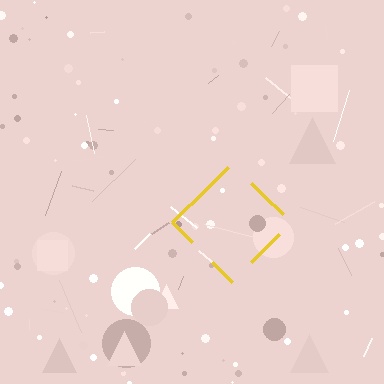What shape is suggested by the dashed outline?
The dashed outline suggests a diamond.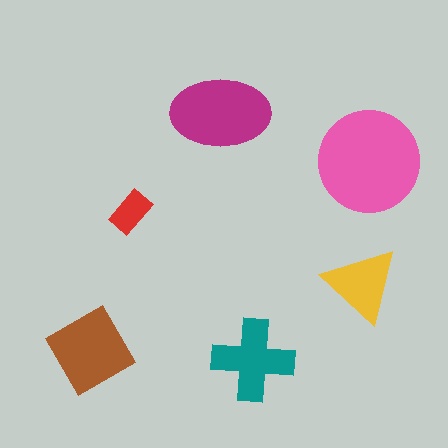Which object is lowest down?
The teal cross is bottommost.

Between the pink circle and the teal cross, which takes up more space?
The pink circle.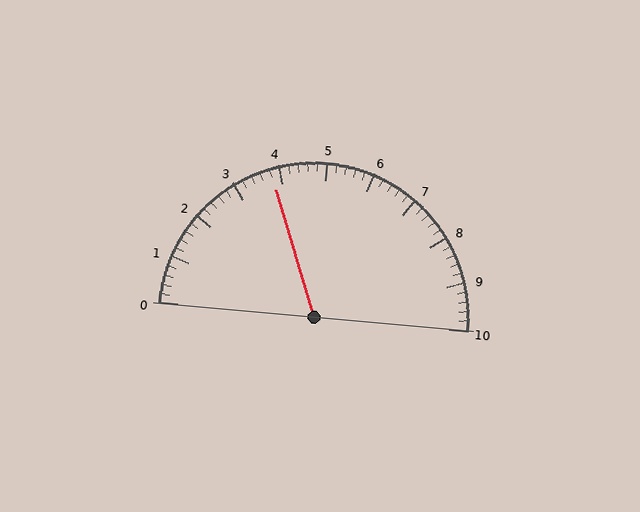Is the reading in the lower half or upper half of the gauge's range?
The reading is in the lower half of the range (0 to 10).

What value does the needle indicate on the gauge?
The needle indicates approximately 3.8.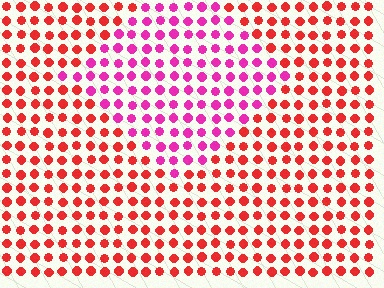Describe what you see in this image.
The image is filled with small red elements in a uniform arrangement. A diamond-shaped region is visible where the elements are tinted to a slightly different hue, forming a subtle color boundary.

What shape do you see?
I see a diamond.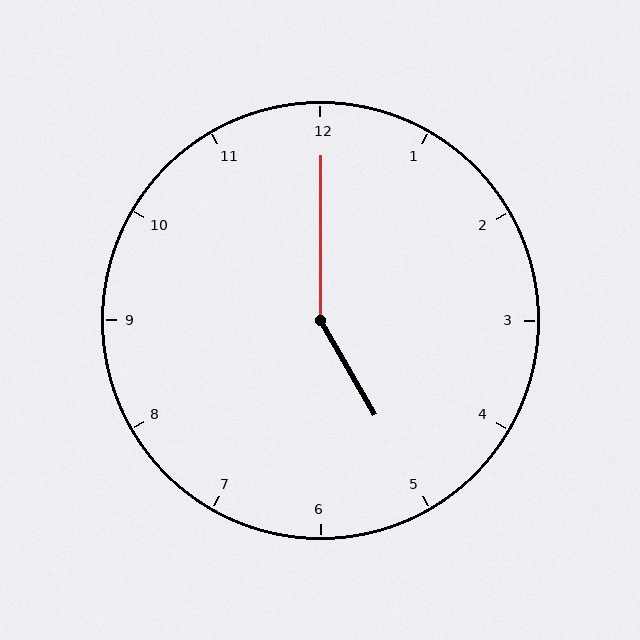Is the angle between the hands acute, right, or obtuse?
It is obtuse.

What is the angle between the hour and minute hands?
Approximately 150 degrees.